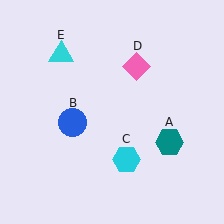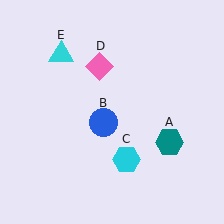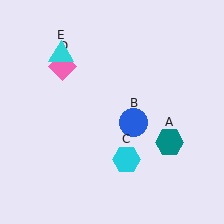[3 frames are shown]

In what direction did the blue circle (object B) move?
The blue circle (object B) moved right.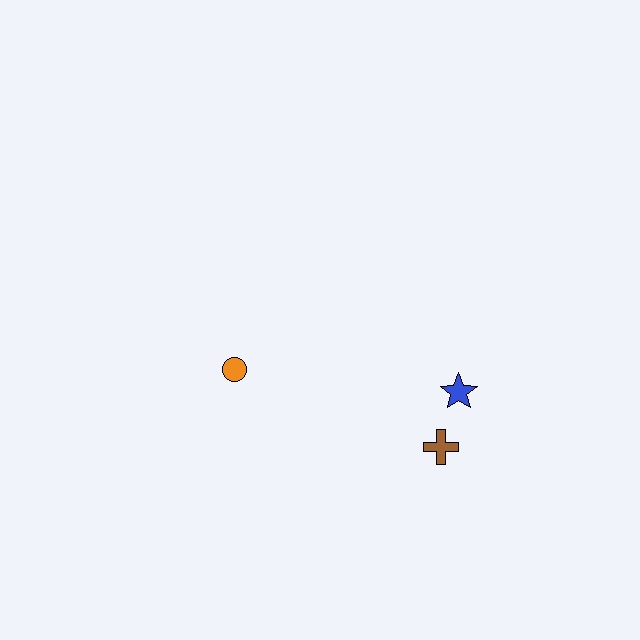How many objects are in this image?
There are 3 objects.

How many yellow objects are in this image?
There are no yellow objects.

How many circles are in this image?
There is 1 circle.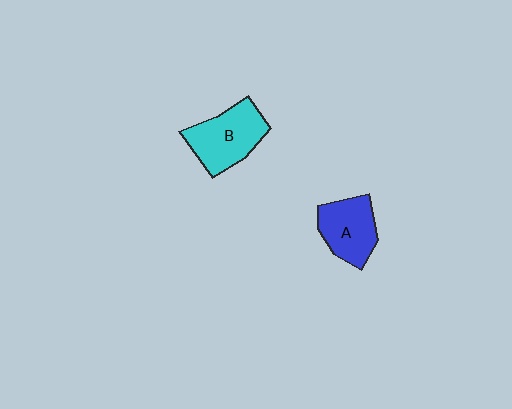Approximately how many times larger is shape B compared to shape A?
Approximately 1.2 times.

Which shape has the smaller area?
Shape A (blue).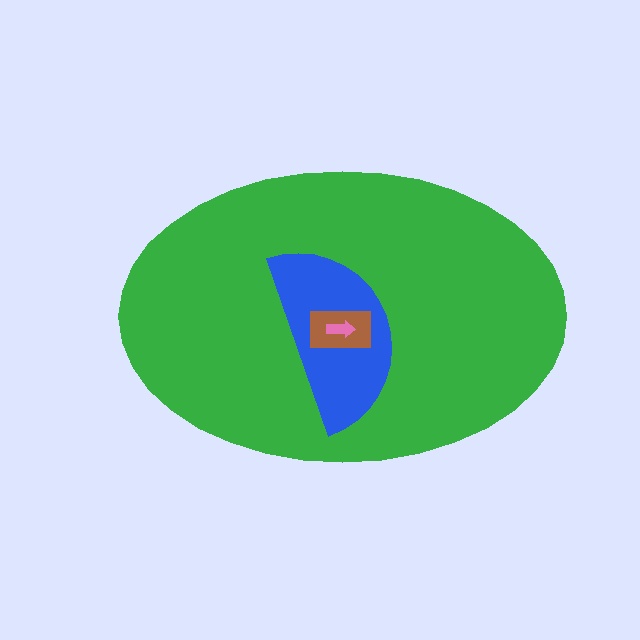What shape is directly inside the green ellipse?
The blue semicircle.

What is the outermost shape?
The green ellipse.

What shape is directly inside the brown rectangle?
The pink arrow.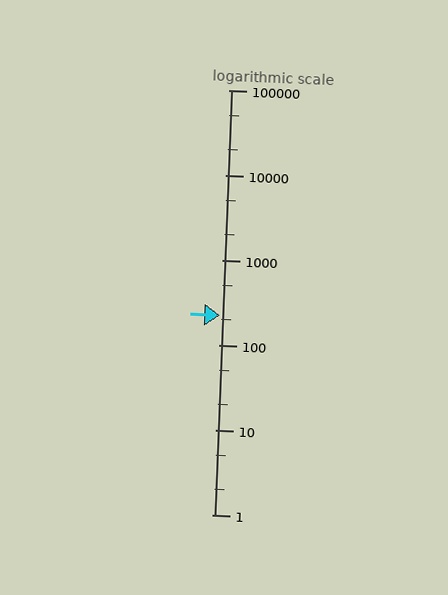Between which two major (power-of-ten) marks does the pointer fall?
The pointer is between 100 and 1000.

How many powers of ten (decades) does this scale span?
The scale spans 5 decades, from 1 to 100000.